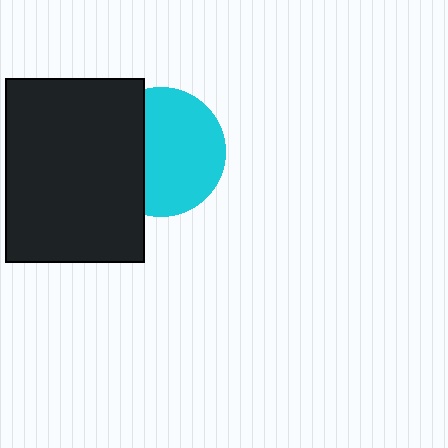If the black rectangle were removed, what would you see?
You would see the complete cyan circle.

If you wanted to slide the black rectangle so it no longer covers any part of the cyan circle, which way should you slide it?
Slide it left — that is the most direct way to separate the two shapes.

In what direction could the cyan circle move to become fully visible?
The cyan circle could move right. That would shift it out from behind the black rectangle entirely.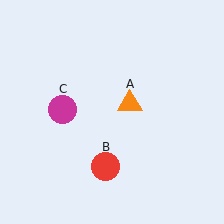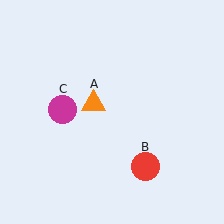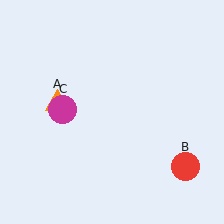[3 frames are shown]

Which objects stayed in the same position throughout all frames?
Magenta circle (object C) remained stationary.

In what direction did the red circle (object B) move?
The red circle (object B) moved right.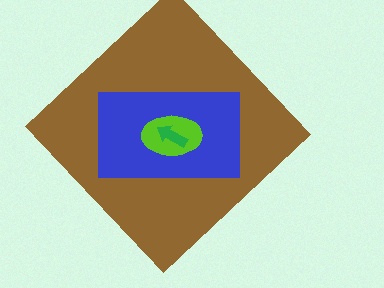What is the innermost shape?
The green arrow.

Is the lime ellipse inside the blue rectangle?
Yes.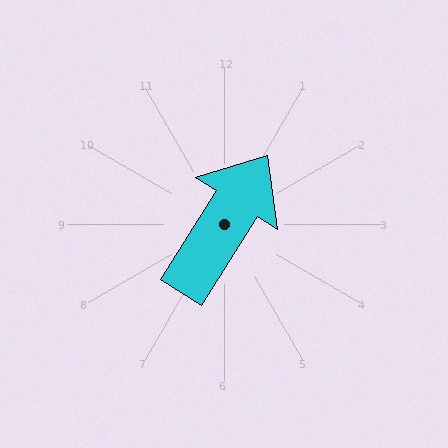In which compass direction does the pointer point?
Northeast.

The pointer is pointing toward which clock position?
Roughly 1 o'clock.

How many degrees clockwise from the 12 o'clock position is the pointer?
Approximately 32 degrees.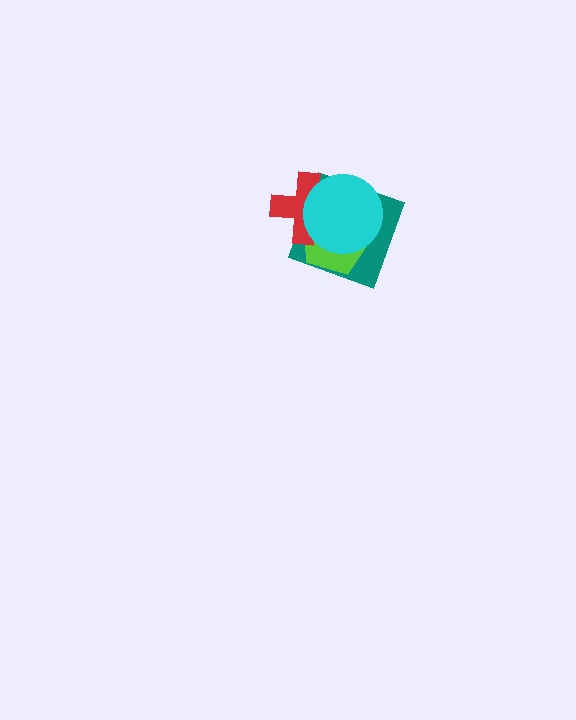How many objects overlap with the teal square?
3 objects overlap with the teal square.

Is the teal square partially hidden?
Yes, it is partially covered by another shape.